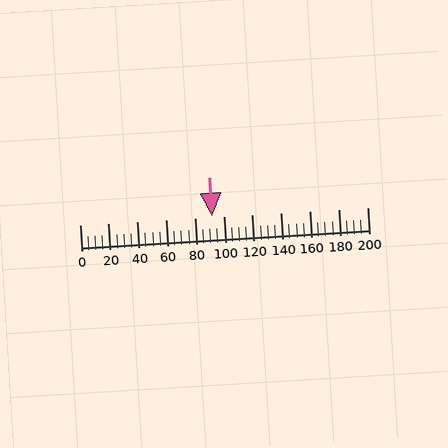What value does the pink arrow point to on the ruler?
The pink arrow points to approximately 92.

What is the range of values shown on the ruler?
The ruler shows values from 0 to 200.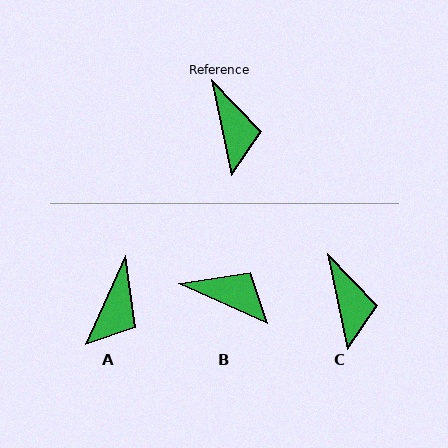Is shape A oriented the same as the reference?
No, it is off by about 36 degrees.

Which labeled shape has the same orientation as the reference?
C.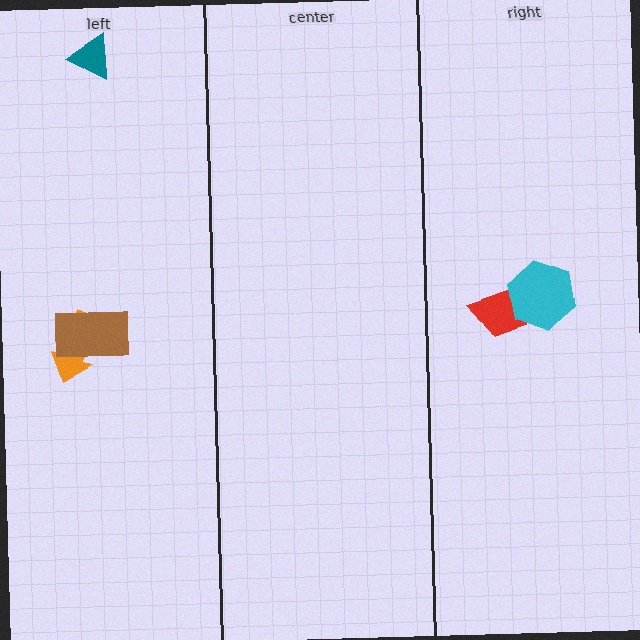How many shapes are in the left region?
3.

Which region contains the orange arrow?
The left region.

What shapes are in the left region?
The orange arrow, the brown rectangle, the teal triangle.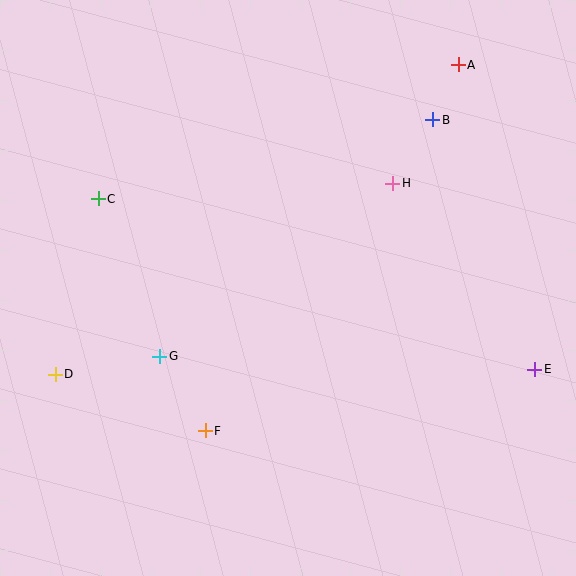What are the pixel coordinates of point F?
Point F is at (205, 431).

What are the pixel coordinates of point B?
Point B is at (433, 120).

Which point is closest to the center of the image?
Point G at (160, 356) is closest to the center.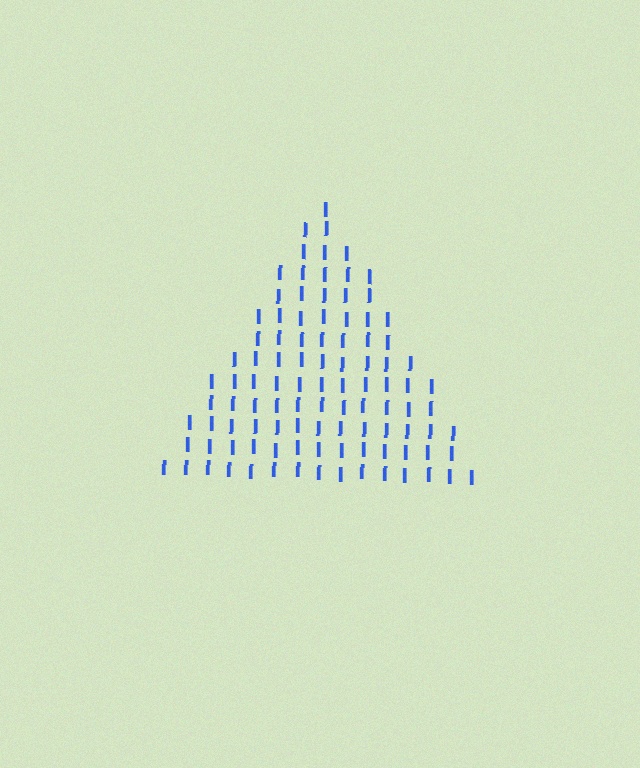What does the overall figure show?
The overall figure shows a triangle.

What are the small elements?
The small elements are letter I's.